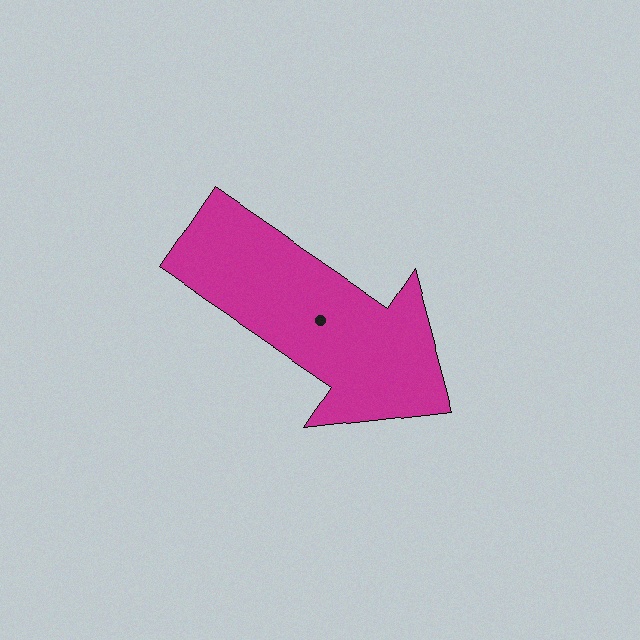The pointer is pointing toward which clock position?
Roughly 4 o'clock.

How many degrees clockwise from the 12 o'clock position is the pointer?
Approximately 124 degrees.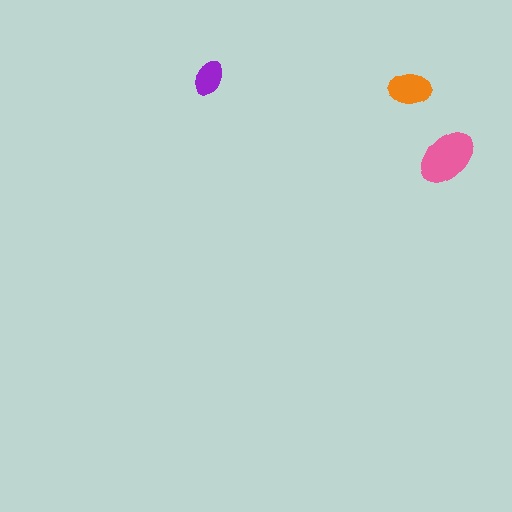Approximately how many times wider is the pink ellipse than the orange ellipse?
About 1.5 times wider.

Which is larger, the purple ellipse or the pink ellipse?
The pink one.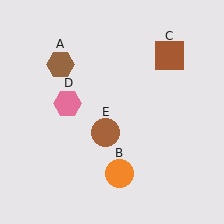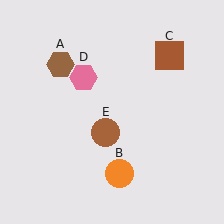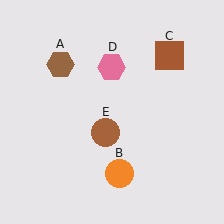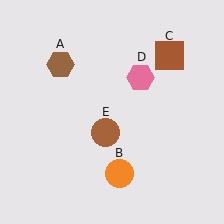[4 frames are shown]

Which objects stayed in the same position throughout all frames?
Brown hexagon (object A) and orange circle (object B) and brown square (object C) and brown circle (object E) remained stationary.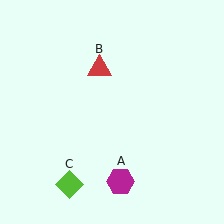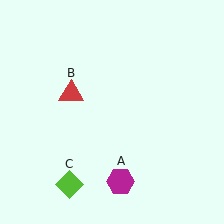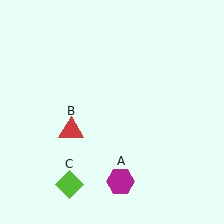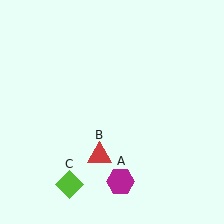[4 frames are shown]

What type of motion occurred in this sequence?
The red triangle (object B) rotated counterclockwise around the center of the scene.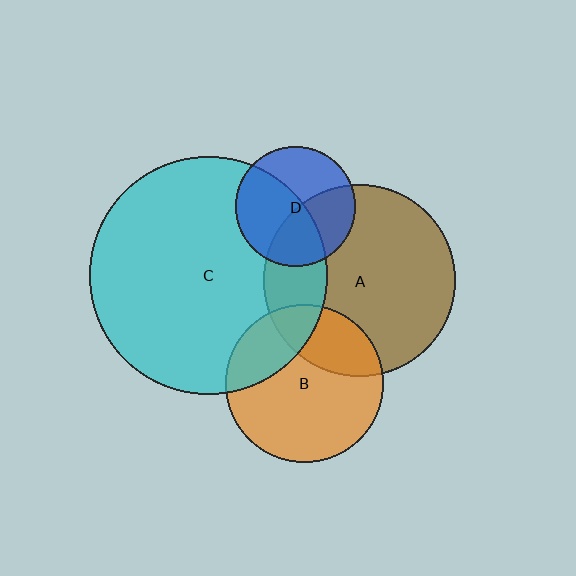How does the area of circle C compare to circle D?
Approximately 3.9 times.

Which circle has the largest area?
Circle C (cyan).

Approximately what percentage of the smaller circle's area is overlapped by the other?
Approximately 40%.